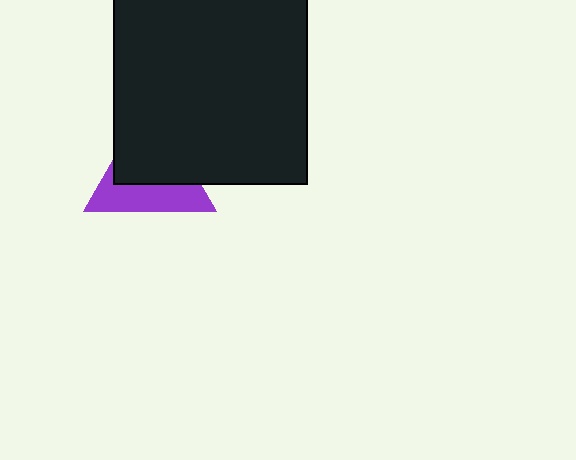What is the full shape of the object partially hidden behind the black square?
The partially hidden object is a purple triangle.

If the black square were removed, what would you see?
You would see the complete purple triangle.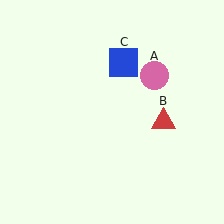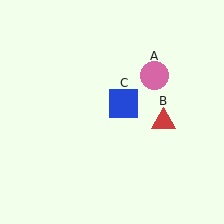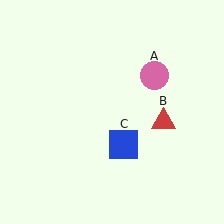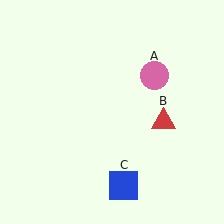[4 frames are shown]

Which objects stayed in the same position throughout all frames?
Pink circle (object A) and red triangle (object B) remained stationary.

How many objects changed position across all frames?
1 object changed position: blue square (object C).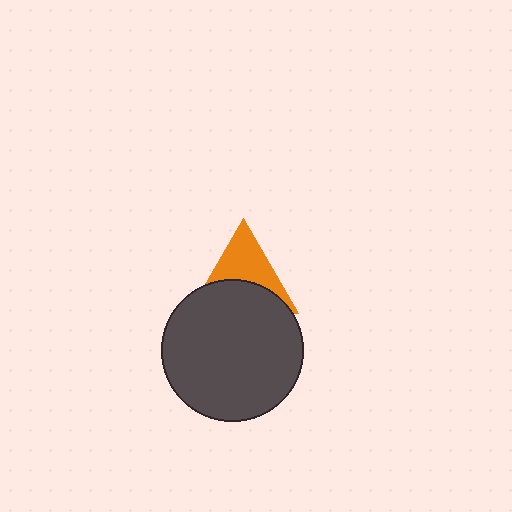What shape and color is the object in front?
The object in front is a dark gray circle.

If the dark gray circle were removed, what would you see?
You would see the complete orange triangle.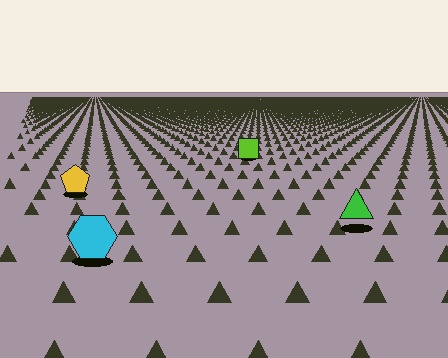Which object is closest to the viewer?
The cyan hexagon is closest. The texture marks near it are larger and more spread out.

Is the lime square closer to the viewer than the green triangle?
No. The green triangle is closer — you can tell from the texture gradient: the ground texture is coarser near it.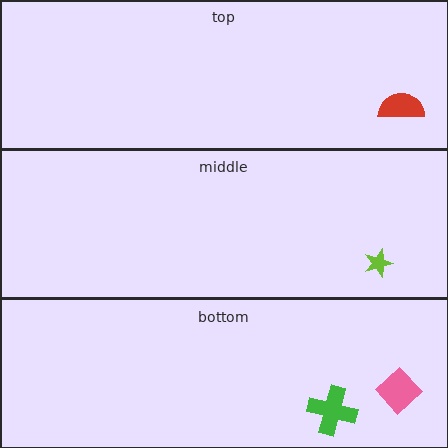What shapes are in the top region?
The red semicircle.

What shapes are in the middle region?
The lime star.